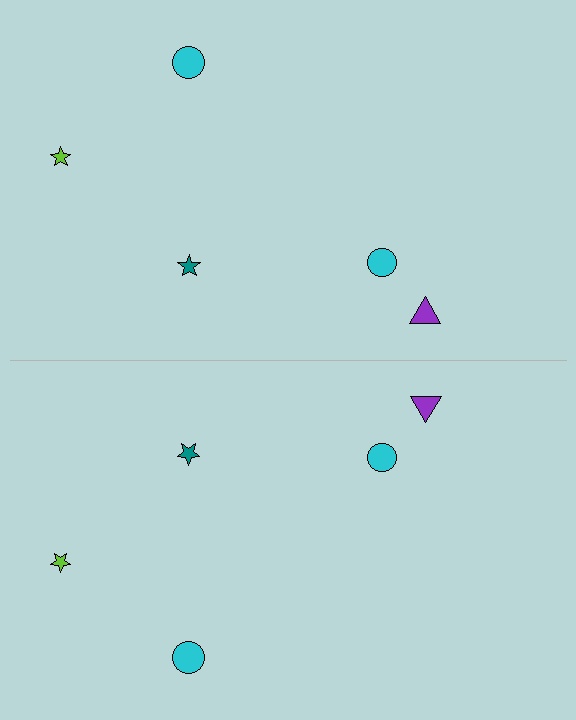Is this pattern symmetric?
Yes, this pattern has bilateral (reflection) symmetry.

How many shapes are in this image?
There are 10 shapes in this image.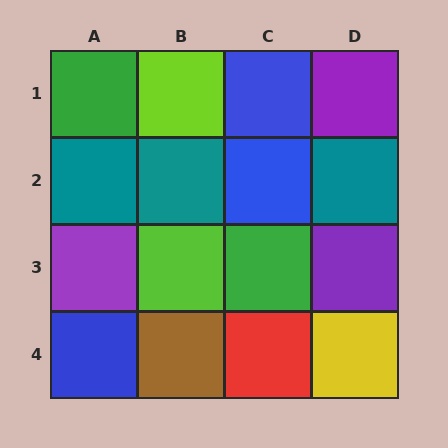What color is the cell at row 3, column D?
Purple.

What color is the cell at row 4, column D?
Yellow.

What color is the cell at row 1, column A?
Green.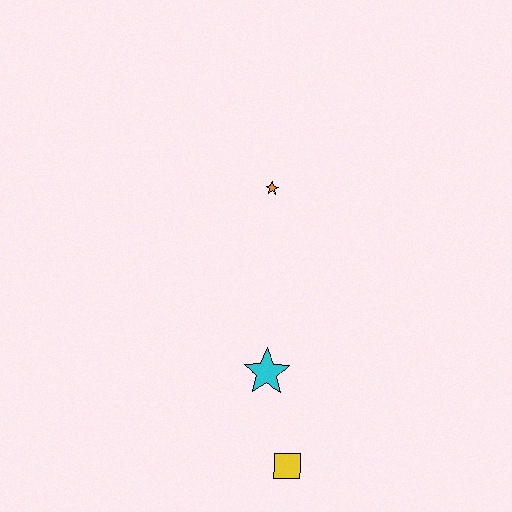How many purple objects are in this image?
There are no purple objects.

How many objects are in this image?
There are 3 objects.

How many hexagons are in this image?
There are no hexagons.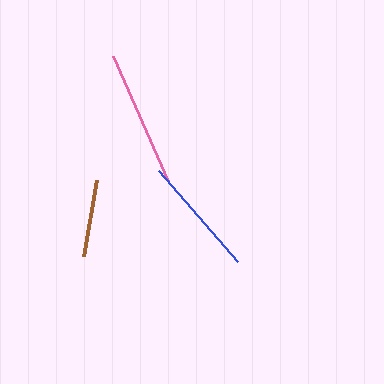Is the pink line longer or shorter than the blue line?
The pink line is longer than the blue line.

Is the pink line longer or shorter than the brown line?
The pink line is longer than the brown line.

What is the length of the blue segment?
The blue segment is approximately 121 pixels long.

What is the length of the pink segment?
The pink segment is approximately 136 pixels long.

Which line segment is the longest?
The pink line is the longest at approximately 136 pixels.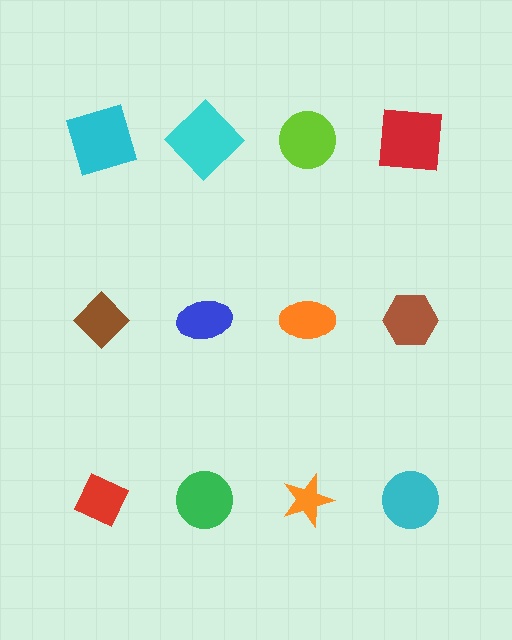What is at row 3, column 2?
A green circle.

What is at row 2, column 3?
An orange ellipse.